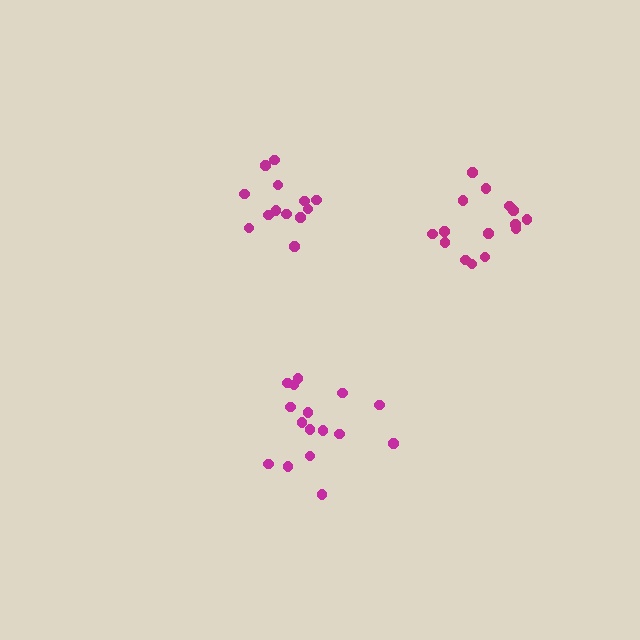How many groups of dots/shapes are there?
There are 3 groups.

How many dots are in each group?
Group 1: 15 dots, Group 2: 13 dots, Group 3: 16 dots (44 total).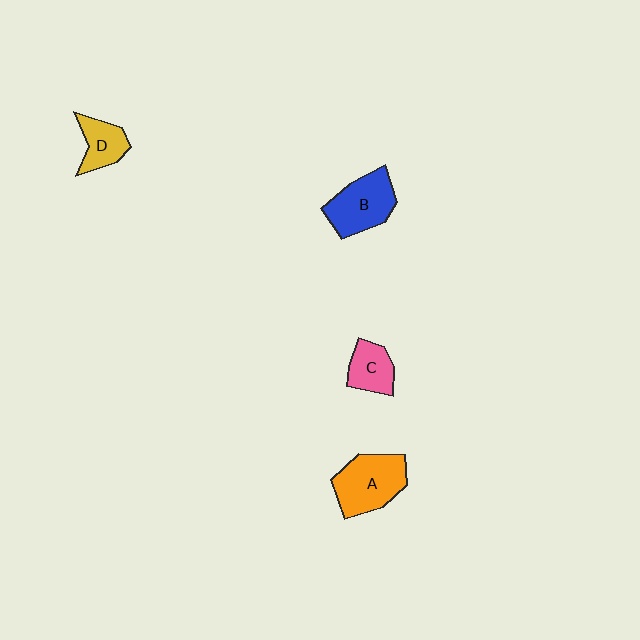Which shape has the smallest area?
Shape D (yellow).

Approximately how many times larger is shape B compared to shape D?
Approximately 1.6 times.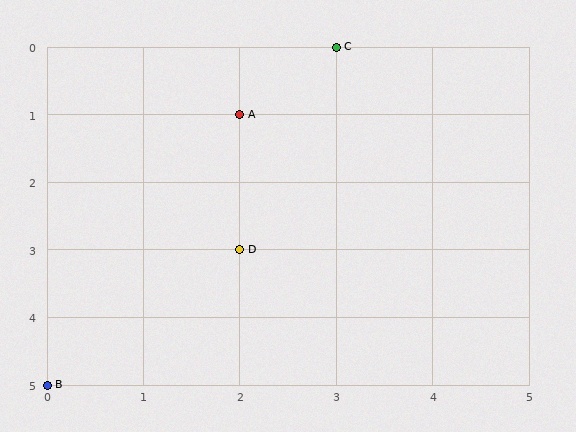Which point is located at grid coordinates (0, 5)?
Point B is at (0, 5).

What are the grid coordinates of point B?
Point B is at grid coordinates (0, 5).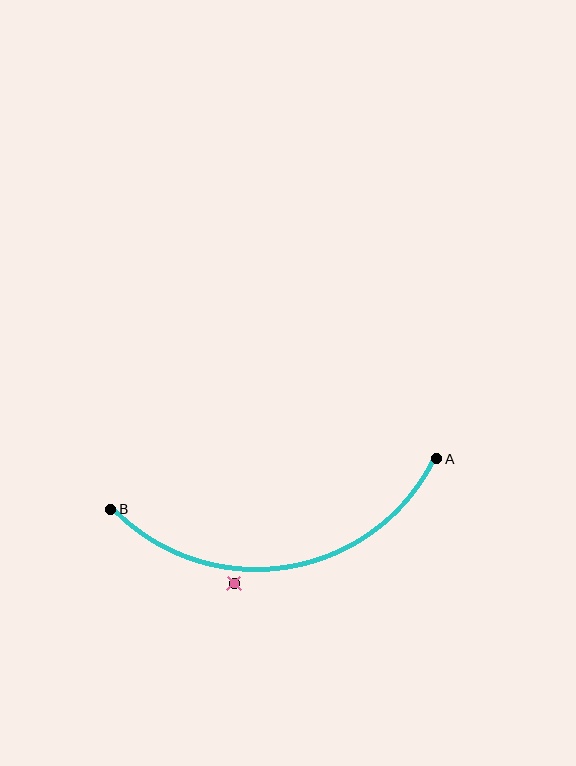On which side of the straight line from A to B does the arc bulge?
The arc bulges below the straight line connecting A and B.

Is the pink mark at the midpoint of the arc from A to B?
No — the pink mark does not lie on the arc at all. It sits slightly outside the curve.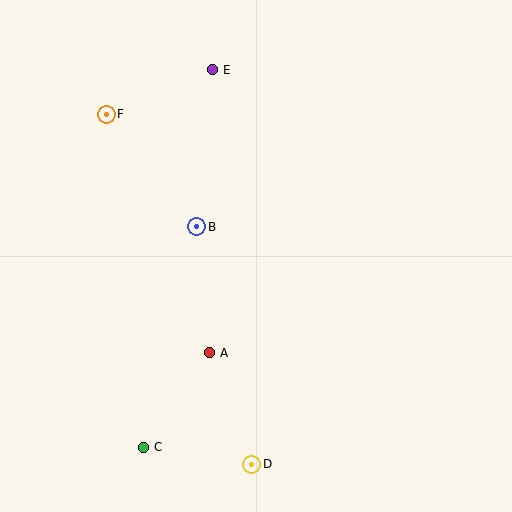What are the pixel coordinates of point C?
Point C is at (143, 447).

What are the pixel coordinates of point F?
Point F is at (106, 114).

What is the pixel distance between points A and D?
The distance between A and D is 119 pixels.